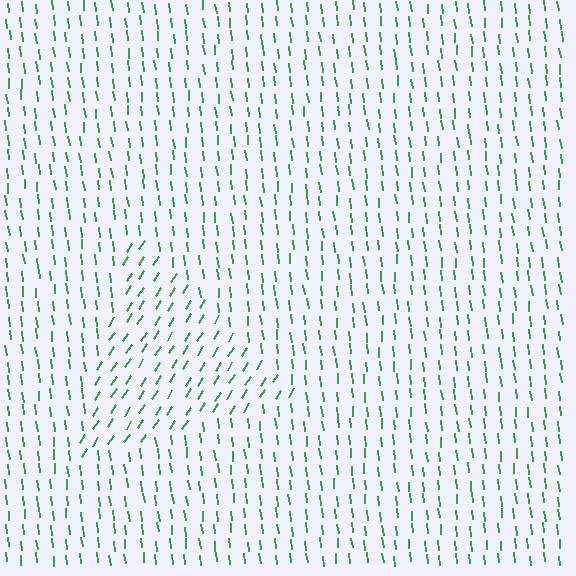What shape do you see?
I see a triangle.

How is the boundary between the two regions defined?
The boundary is defined purely by a change in line orientation (approximately 39 degrees difference). All lines are the same color and thickness.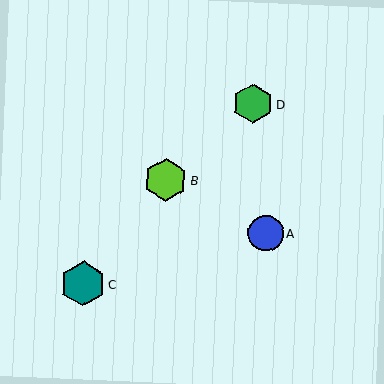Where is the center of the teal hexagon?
The center of the teal hexagon is at (83, 284).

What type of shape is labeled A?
Shape A is a blue circle.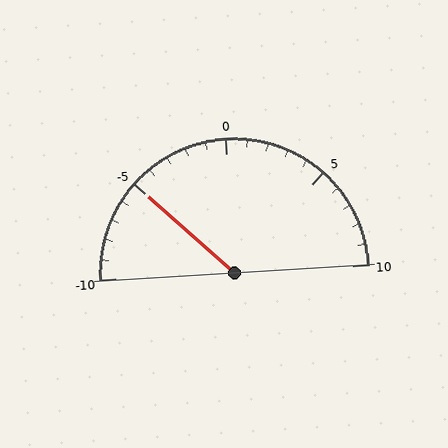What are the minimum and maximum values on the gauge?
The gauge ranges from -10 to 10.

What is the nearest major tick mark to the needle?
The nearest major tick mark is -5.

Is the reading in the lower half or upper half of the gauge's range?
The reading is in the lower half of the range (-10 to 10).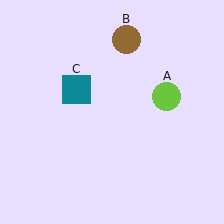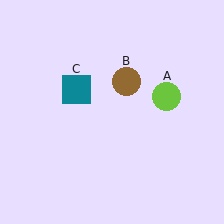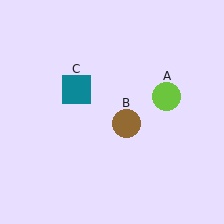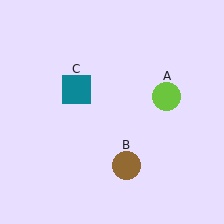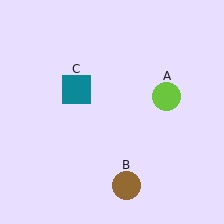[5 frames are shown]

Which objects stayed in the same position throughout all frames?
Lime circle (object A) and teal square (object C) remained stationary.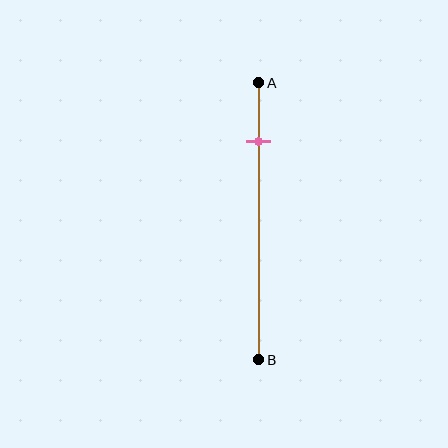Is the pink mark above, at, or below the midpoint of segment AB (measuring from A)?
The pink mark is above the midpoint of segment AB.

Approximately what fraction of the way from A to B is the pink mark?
The pink mark is approximately 20% of the way from A to B.